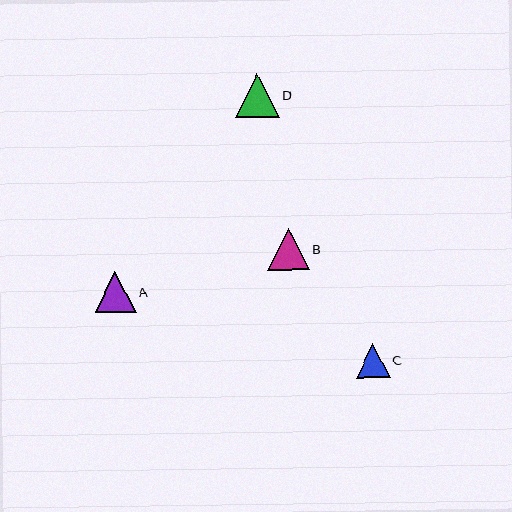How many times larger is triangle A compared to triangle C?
Triangle A is approximately 1.2 times the size of triangle C.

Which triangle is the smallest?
Triangle C is the smallest with a size of approximately 34 pixels.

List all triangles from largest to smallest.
From largest to smallest: D, B, A, C.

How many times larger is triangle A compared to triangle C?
Triangle A is approximately 1.2 times the size of triangle C.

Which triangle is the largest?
Triangle D is the largest with a size of approximately 44 pixels.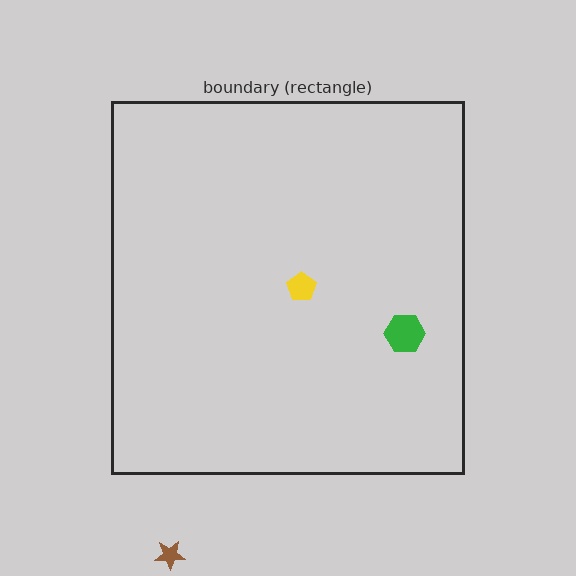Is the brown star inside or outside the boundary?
Outside.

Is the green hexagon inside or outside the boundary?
Inside.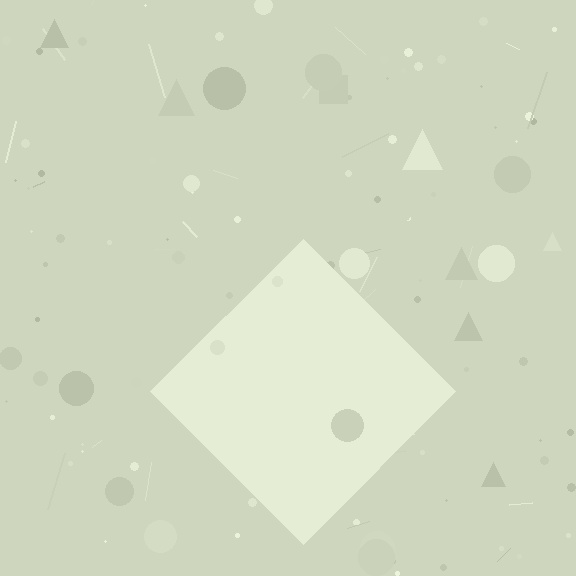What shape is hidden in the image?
A diamond is hidden in the image.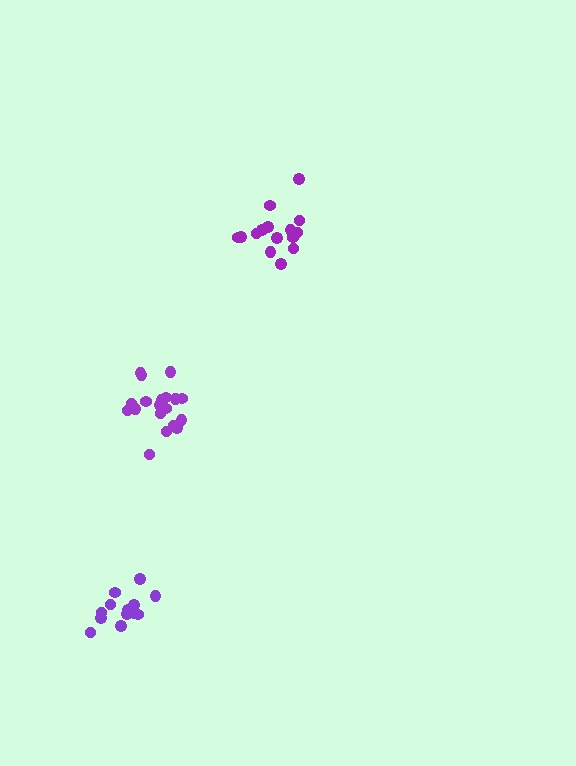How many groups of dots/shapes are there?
There are 3 groups.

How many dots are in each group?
Group 1: 15 dots, Group 2: 19 dots, Group 3: 13 dots (47 total).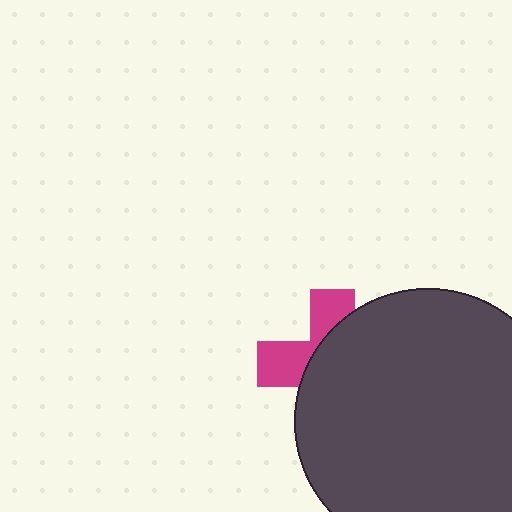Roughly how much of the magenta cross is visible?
A small part of it is visible (roughly 35%).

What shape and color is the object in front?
The object in front is a dark gray circle.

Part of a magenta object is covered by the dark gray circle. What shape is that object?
It is a cross.